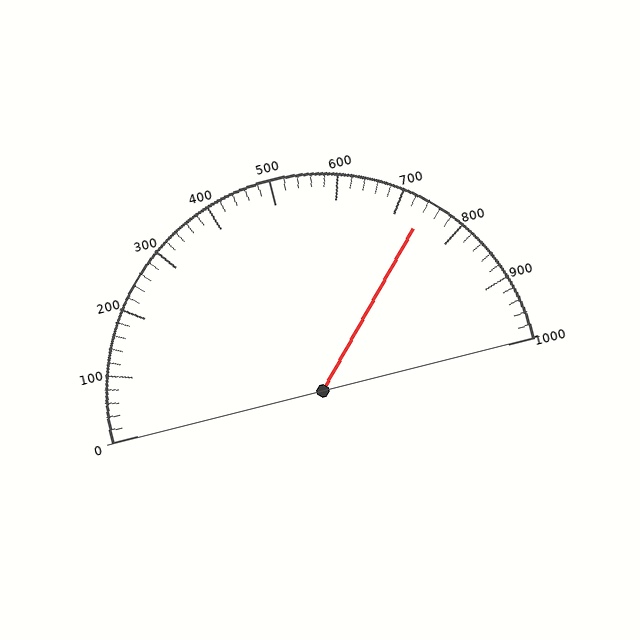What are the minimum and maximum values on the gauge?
The gauge ranges from 0 to 1000.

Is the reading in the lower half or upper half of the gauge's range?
The reading is in the upper half of the range (0 to 1000).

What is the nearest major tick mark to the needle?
The nearest major tick mark is 700.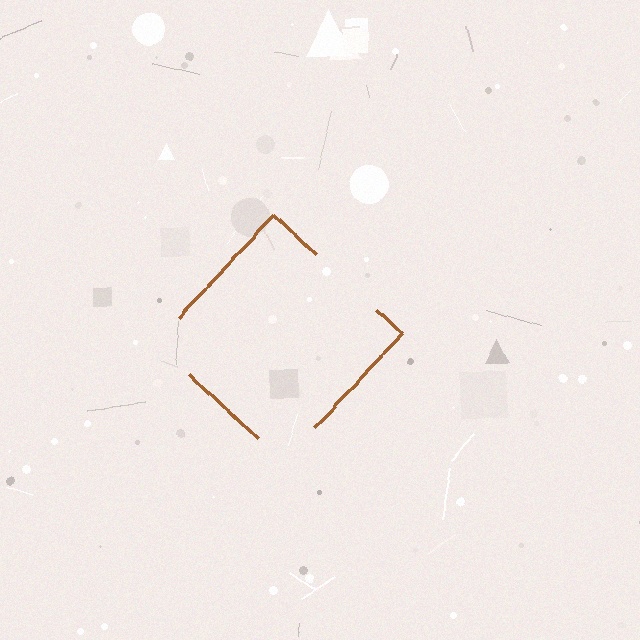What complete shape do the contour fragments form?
The contour fragments form a diamond.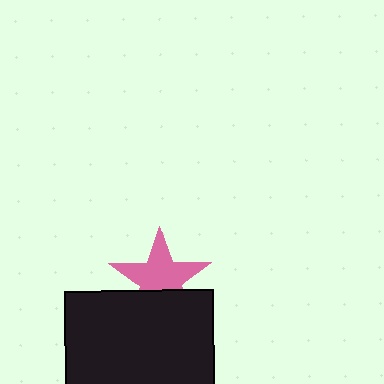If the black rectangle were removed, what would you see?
You would see the complete pink star.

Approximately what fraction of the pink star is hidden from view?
Roughly 31% of the pink star is hidden behind the black rectangle.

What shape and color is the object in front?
The object in front is a black rectangle.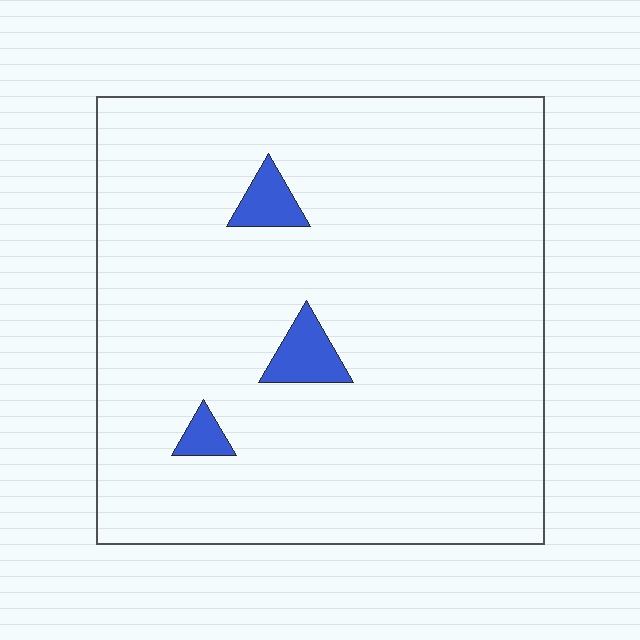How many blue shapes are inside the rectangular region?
3.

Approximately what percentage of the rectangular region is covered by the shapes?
Approximately 5%.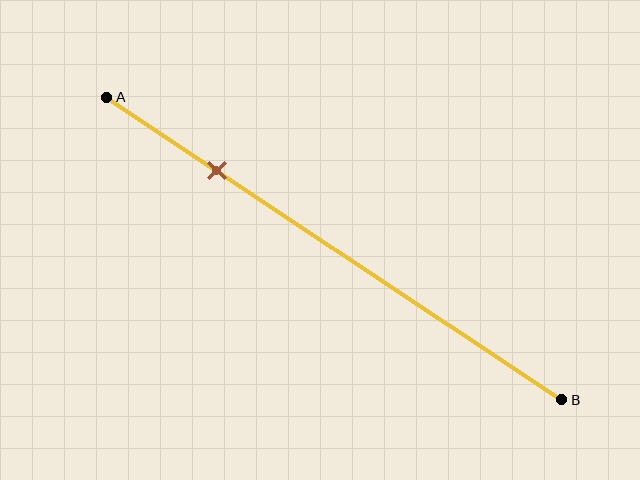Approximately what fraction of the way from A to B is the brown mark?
The brown mark is approximately 25% of the way from A to B.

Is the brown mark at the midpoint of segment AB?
No, the mark is at about 25% from A, not at the 50% midpoint.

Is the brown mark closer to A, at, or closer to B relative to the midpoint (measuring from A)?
The brown mark is closer to point A than the midpoint of segment AB.